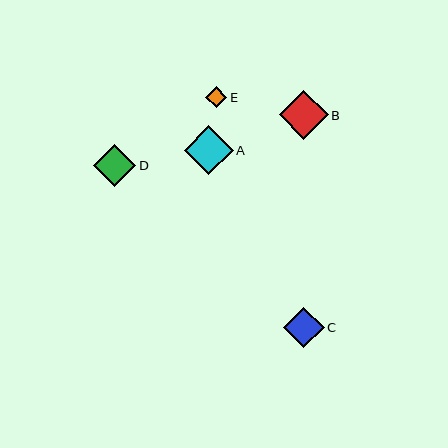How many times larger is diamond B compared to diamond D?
Diamond B is approximately 1.2 times the size of diamond D.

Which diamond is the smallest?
Diamond E is the smallest with a size of approximately 21 pixels.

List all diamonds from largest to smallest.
From largest to smallest: A, B, D, C, E.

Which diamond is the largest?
Diamond A is the largest with a size of approximately 49 pixels.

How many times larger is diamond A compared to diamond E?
Diamond A is approximately 2.3 times the size of diamond E.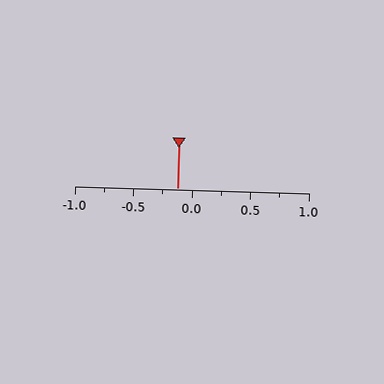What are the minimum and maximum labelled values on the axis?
The axis runs from -1.0 to 1.0.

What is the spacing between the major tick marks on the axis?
The major ticks are spaced 0.5 apart.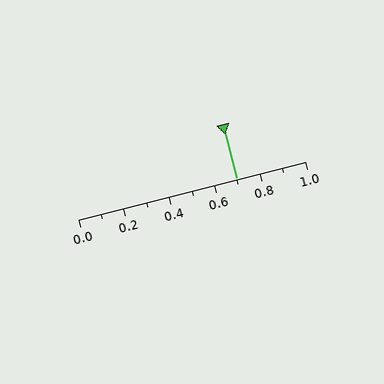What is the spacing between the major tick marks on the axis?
The major ticks are spaced 0.2 apart.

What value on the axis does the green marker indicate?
The marker indicates approximately 0.7.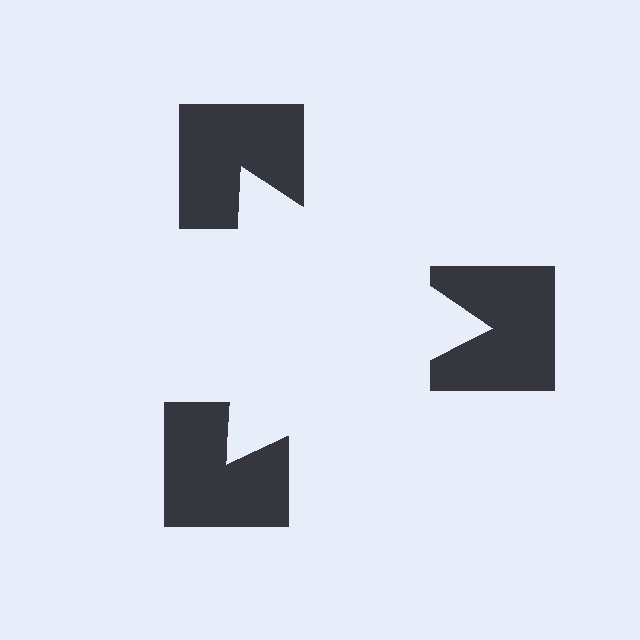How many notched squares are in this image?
There are 3 — one at each vertex of the illusory triangle.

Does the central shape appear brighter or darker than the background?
It typically appears slightly brighter than the background, even though no actual brightness change is drawn.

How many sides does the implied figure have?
3 sides.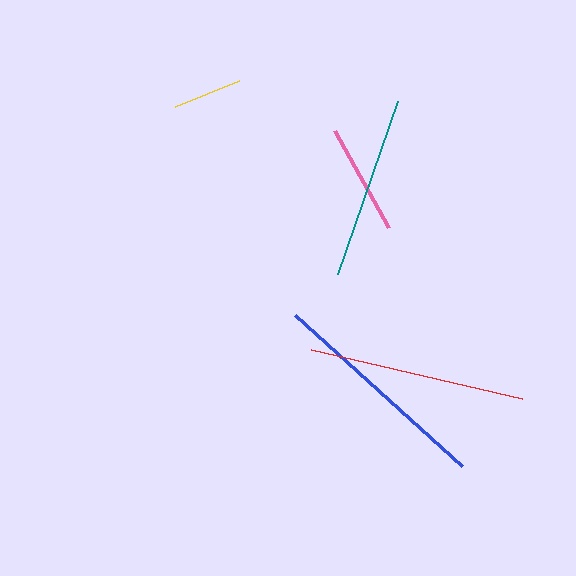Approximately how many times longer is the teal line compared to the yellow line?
The teal line is approximately 2.7 times the length of the yellow line.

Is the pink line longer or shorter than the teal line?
The teal line is longer than the pink line.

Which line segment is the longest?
The blue line is the longest at approximately 225 pixels.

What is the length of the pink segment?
The pink segment is approximately 111 pixels long.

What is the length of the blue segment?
The blue segment is approximately 225 pixels long.